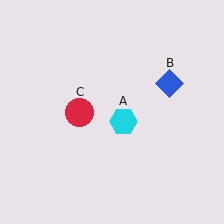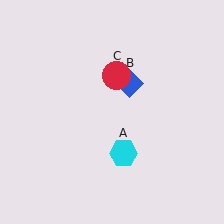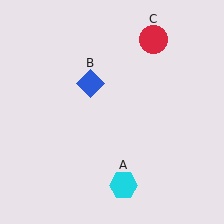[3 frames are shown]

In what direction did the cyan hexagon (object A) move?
The cyan hexagon (object A) moved down.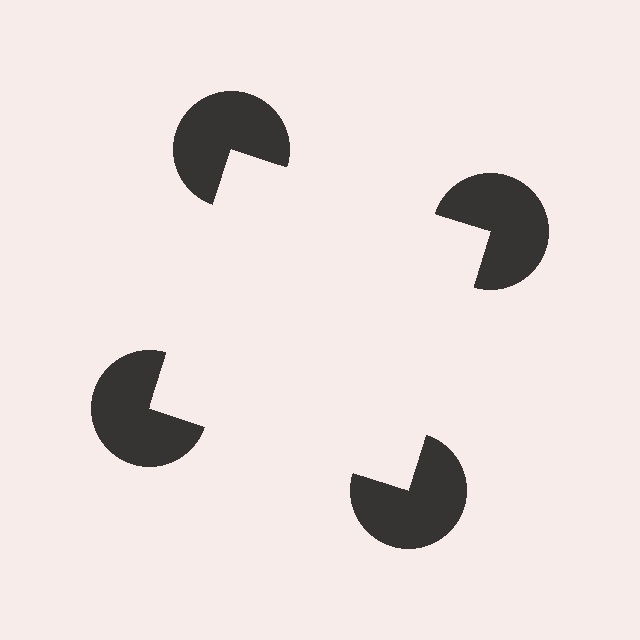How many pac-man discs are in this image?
There are 4 — one at each vertex of the illusory square.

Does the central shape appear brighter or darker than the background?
It typically appears slightly brighter than the background, even though no actual brightness change is drawn.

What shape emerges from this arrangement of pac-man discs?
An illusory square — its edges are inferred from the aligned wedge cuts in the pac-man discs, not physically drawn.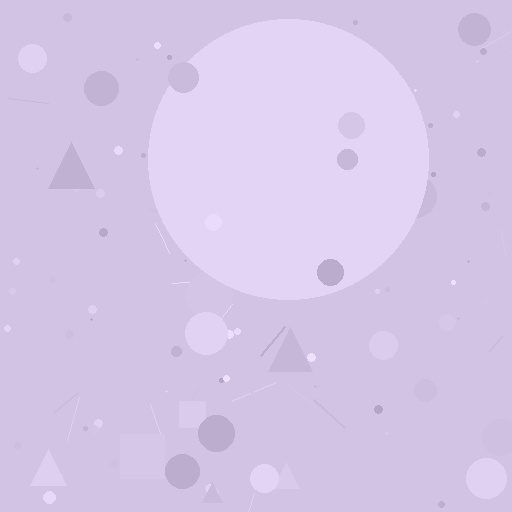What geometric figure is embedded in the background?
A circle is embedded in the background.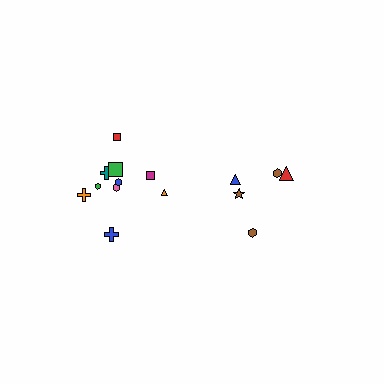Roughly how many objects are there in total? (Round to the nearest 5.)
Roughly 15 objects in total.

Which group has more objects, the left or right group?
The left group.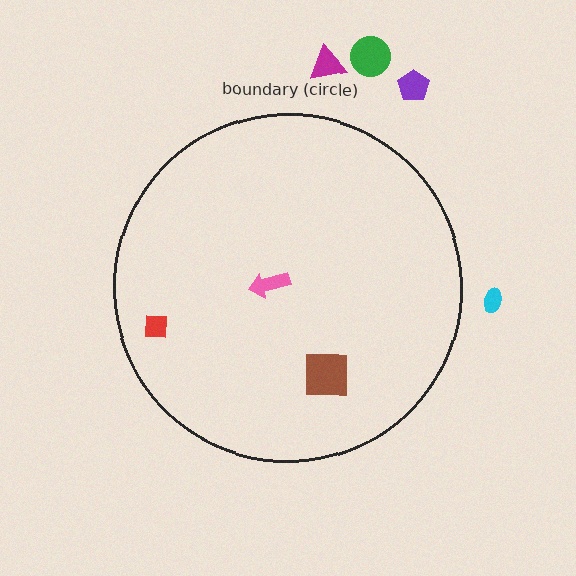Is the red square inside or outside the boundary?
Inside.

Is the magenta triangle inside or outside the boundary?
Outside.